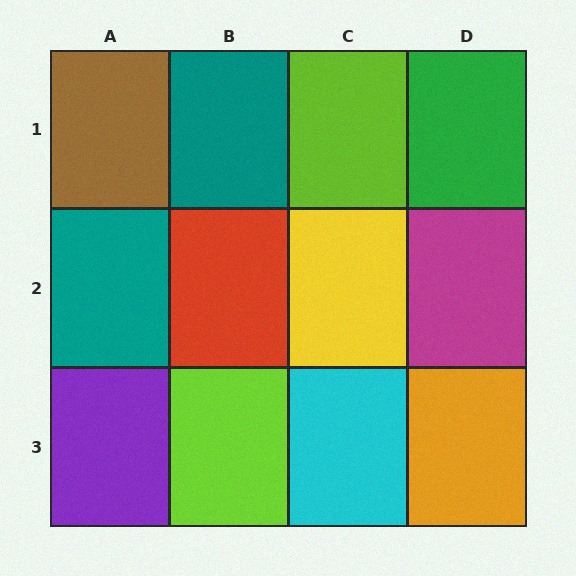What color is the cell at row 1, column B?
Teal.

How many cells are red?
1 cell is red.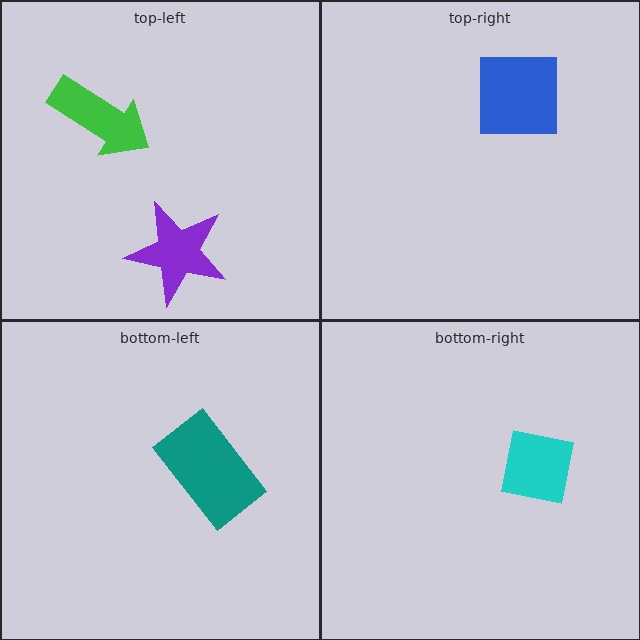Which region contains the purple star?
The top-left region.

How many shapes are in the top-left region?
2.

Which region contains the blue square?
The top-right region.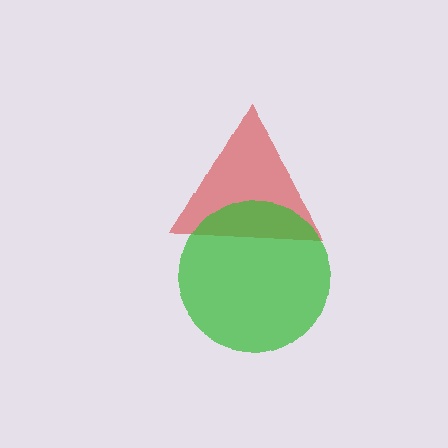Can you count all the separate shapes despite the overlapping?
Yes, there are 2 separate shapes.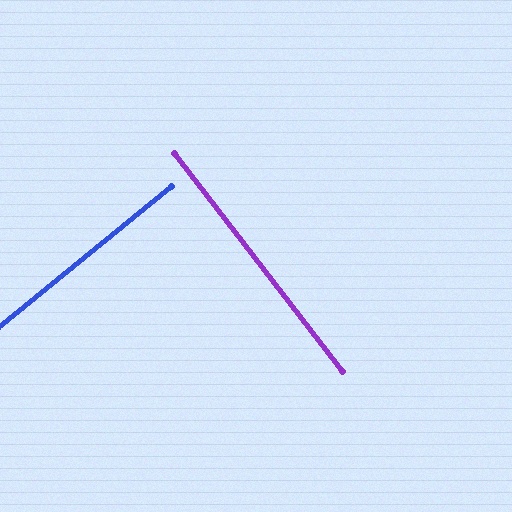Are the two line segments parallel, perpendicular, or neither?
Perpendicular — they meet at approximately 89°.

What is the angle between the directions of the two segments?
Approximately 89 degrees.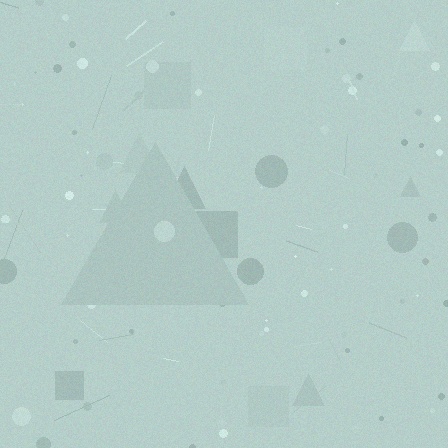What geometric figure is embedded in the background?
A triangle is embedded in the background.